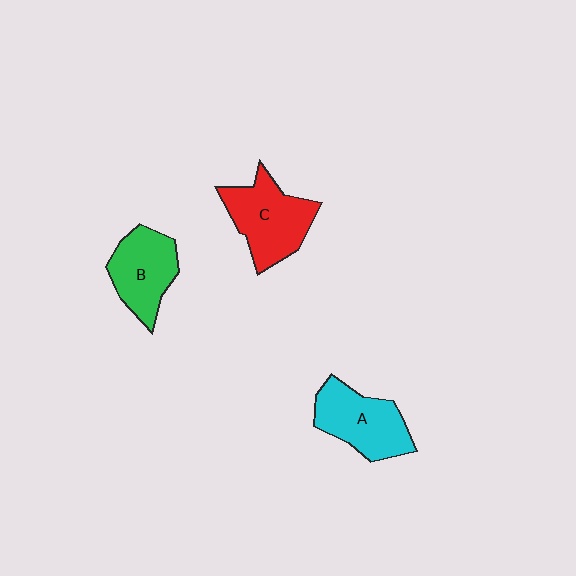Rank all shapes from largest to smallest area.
From largest to smallest: C (red), A (cyan), B (green).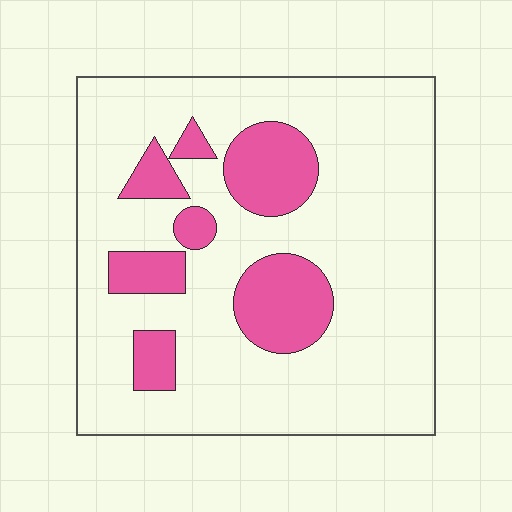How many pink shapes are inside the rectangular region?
7.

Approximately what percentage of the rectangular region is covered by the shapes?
Approximately 20%.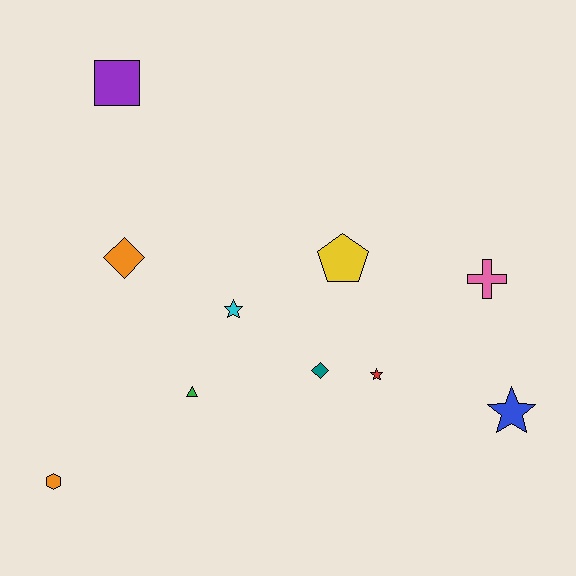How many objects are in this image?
There are 10 objects.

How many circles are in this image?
There are no circles.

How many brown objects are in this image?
There are no brown objects.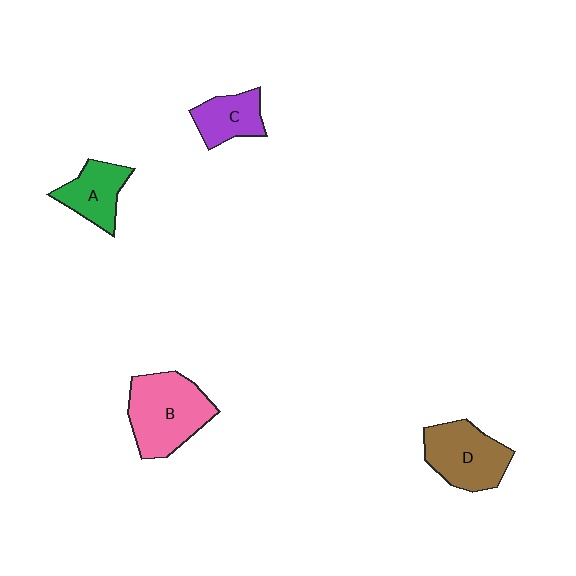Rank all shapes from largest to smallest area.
From largest to smallest: B (pink), D (brown), A (green), C (purple).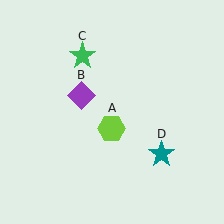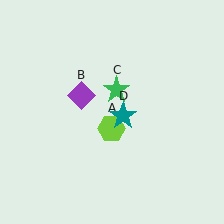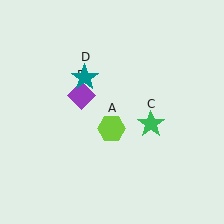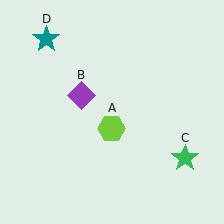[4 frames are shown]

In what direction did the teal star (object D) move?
The teal star (object D) moved up and to the left.